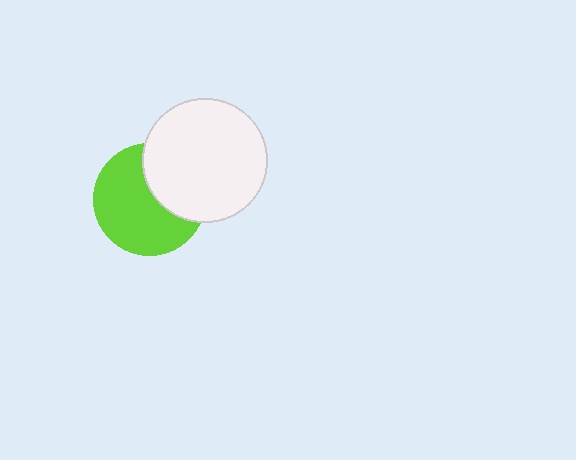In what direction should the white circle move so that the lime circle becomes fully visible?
The white circle should move right. That is the shortest direction to clear the overlap and leave the lime circle fully visible.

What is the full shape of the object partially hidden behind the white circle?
The partially hidden object is a lime circle.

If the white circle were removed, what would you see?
You would see the complete lime circle.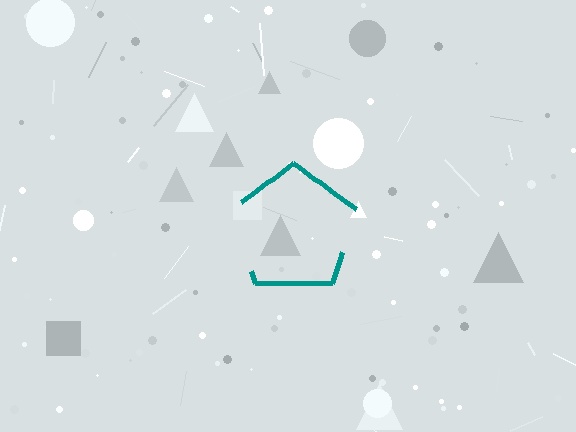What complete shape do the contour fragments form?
The contour fragments form a pentagon.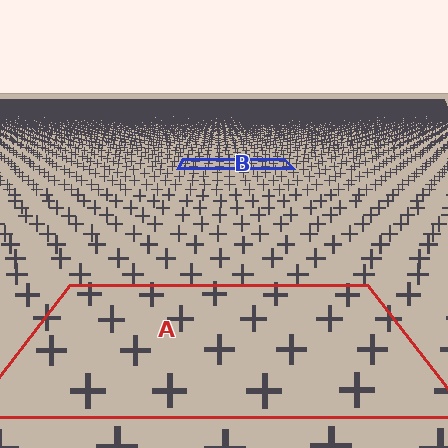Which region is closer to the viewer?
Region A is closer. The texture elements there are larger and more spread out.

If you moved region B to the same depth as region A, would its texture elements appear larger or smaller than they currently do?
They would appear larger. At a closer depth, the same texture elements are projected at a bigger on-screen size.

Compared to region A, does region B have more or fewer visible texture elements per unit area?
Region B has more texture elements per unit area — they are packed more densely because it is farther away.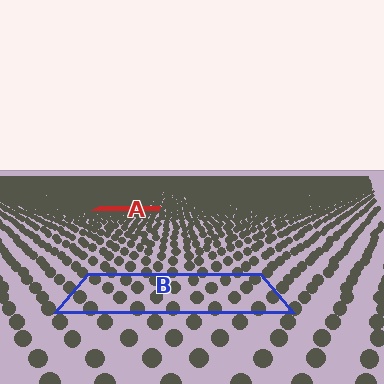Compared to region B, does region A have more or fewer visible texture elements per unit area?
Region A has more texture elements per unit area — they are packed more densely because it is farther away.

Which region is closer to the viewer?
Region B is closer. The texture elements there are larger and more spread out.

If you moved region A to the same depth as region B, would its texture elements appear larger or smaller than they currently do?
They would appear larger. At a closer depth, the same texture elements are projected at a bigger on-screen size.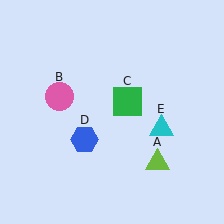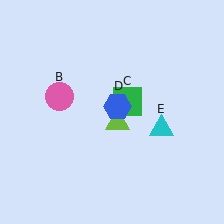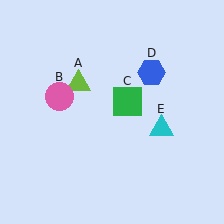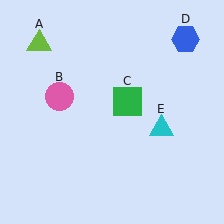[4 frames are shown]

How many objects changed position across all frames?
2 objects changed position: lime triangle (object A), blue hexagon (object D).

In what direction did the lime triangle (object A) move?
The lime triangle (object A) moved up and to the left.